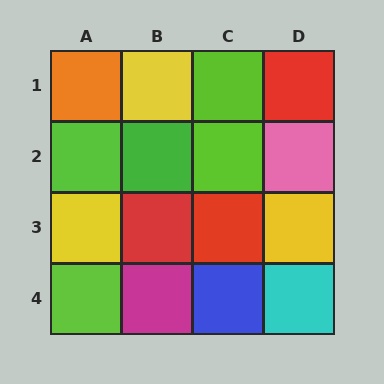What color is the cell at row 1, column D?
Red.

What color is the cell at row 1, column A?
Orange.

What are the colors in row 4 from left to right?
Lime, magenta, blue, cyan.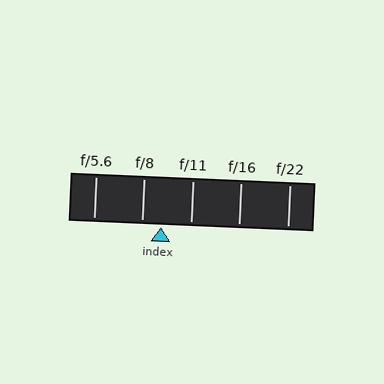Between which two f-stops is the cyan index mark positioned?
The index mark is between f/8 and f/11.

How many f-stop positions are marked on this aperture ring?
There are 5 f-stop positions marked.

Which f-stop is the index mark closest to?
The index mark is closest to f/8.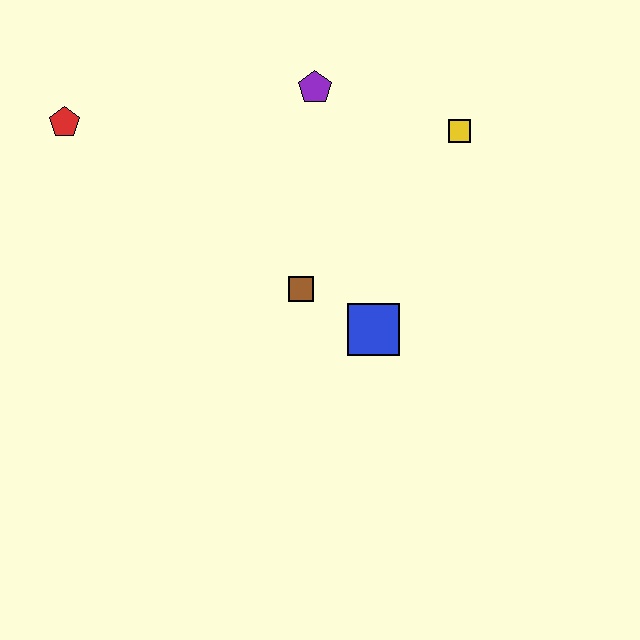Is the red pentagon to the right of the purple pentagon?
No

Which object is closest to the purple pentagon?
The yellow square is closest to the purple pentagon.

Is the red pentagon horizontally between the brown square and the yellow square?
No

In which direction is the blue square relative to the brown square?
The blue square is to the right of the brown square.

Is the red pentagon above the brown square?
Yes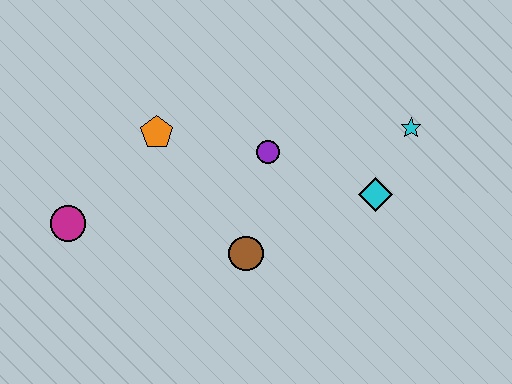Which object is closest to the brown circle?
The purple circle is closest to the brown circle.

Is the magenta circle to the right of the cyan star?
No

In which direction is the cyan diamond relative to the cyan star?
The cyan diamond is below the cyan star.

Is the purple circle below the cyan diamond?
No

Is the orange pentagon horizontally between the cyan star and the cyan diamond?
No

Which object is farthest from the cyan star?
The magenta circle is farthest from the cyan star.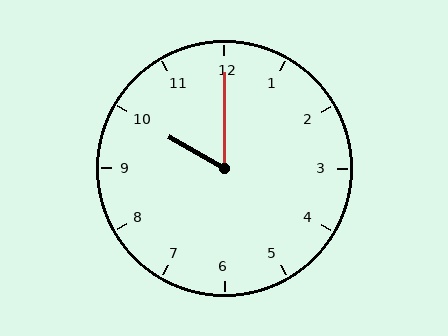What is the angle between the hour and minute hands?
Approximately 60 degrees.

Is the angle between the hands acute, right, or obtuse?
It is acute.